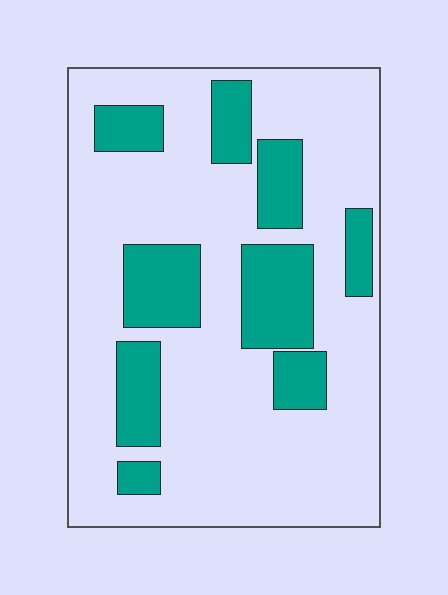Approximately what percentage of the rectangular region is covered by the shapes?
Approximately 25%.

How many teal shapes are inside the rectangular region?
9.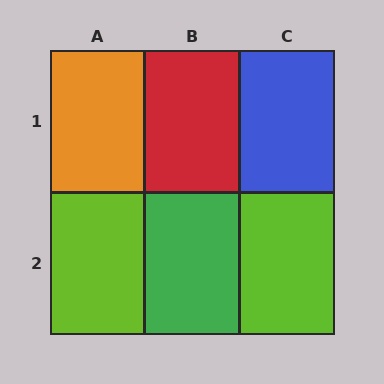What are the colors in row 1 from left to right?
Orange, red, blue.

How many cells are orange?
1 cell is orange.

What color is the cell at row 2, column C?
Lime.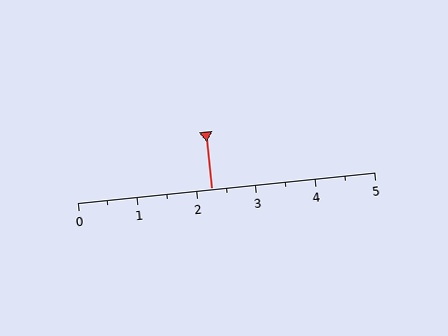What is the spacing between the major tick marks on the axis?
The major ticks are spaced 1 apart.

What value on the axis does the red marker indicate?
The marker indicates approximately 2.2.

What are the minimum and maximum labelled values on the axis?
The axis runs from 0 to 5.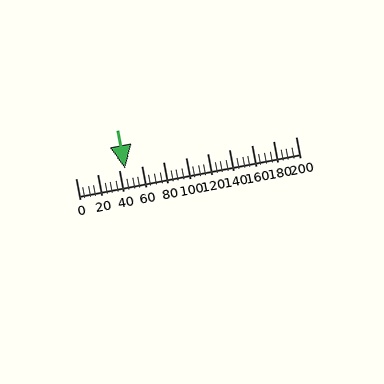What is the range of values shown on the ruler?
The ruler shows values from 0 to 200.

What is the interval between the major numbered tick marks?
The major tick marks are spaced 20 units apart.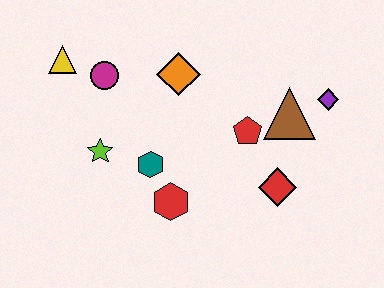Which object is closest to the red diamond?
The red pentagon is closest to the red diamond.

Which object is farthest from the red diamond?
The yellow triangle is farthest from the red diamond.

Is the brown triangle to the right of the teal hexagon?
Yes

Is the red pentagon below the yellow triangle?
Yes